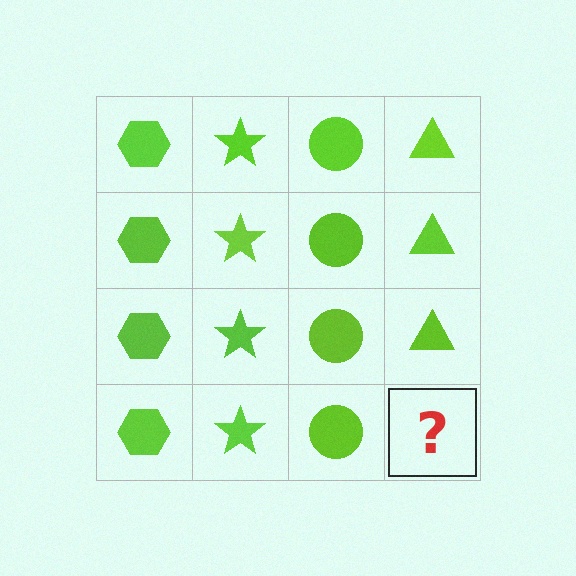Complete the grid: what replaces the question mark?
The question mark should be replaced with a lime triangle.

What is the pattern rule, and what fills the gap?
The rule is that each column has a consistent shape. The gap should be filled with a lime triangle.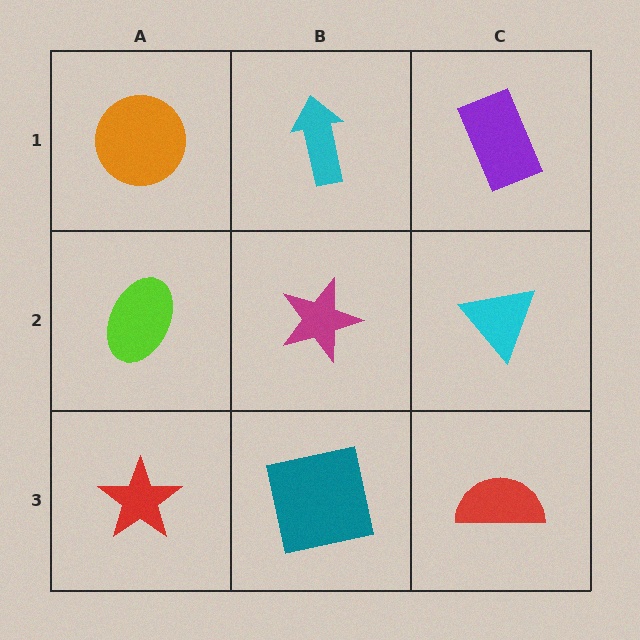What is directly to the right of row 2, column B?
A cyan triangle.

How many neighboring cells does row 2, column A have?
3.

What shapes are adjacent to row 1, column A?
A lime ellipse (row 2, column A), a cyan arrow (row 1, column B).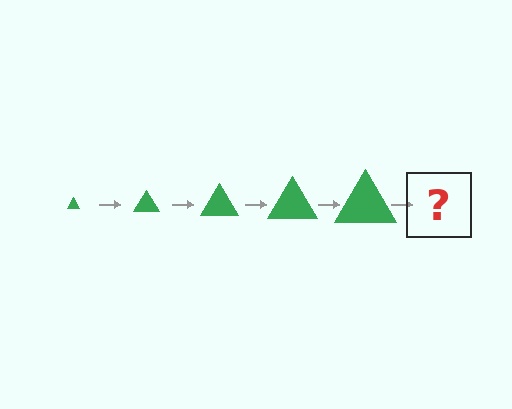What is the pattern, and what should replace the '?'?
The pattern is that the triangle gets progressively larger each step. The '?' should be a green triangle, larger than the previous one.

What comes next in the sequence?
The next element should be a green triangle, larger than the previous one.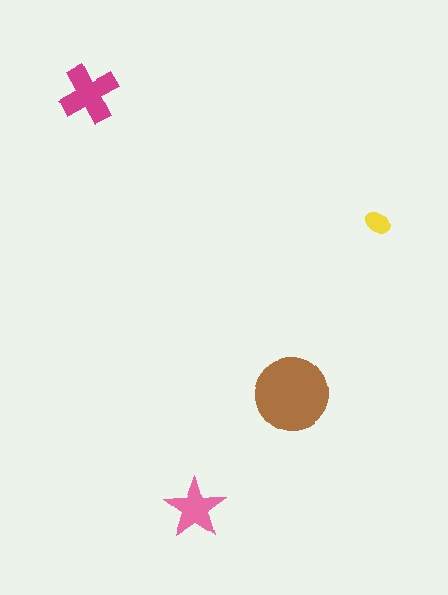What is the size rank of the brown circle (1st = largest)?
1st.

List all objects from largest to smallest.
The brown circle, the magenta cross, the pink star, the yellow ellipse.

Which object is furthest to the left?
The magenta cross is leftmost.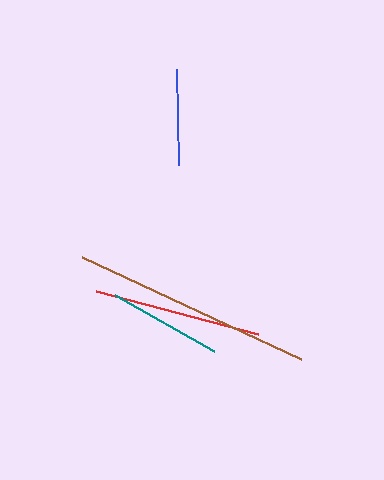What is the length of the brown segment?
The brown segment is approximately 241 pixels long.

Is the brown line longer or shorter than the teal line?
The brown line is longer than the teal line.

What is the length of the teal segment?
The teal segment is approximately 115 pixels long.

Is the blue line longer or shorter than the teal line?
The teal line is longer than the blue line.